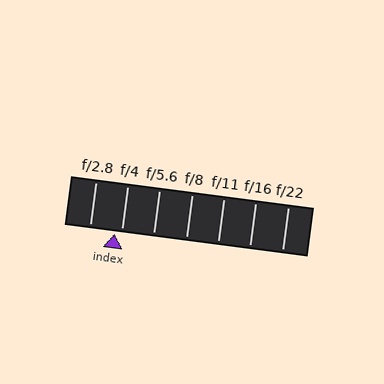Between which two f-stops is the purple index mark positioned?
The index mark is between f/2.8 and f/4.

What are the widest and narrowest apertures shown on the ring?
The widest aperture shown is f/2.8 and the narrowest is f/22.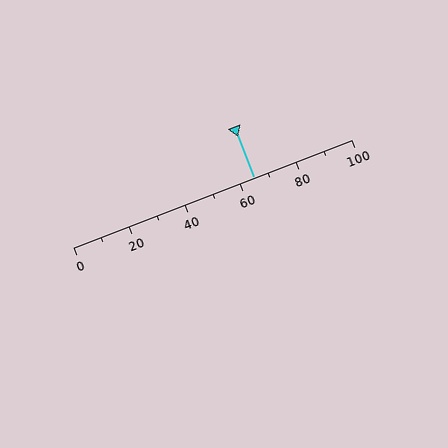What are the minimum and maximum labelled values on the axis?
The axis runs from 0 to 100.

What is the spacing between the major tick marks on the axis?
The major ticks are spaced 20 apart.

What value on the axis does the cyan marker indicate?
The marker indicates approximately 65.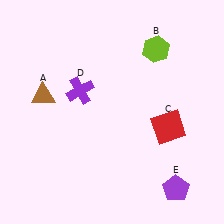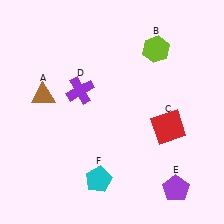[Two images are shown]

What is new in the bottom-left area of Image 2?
A cyan pentagon (F) was added in the bottom-left area of Image 2.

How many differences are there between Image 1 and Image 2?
There is 1 difference between the two images.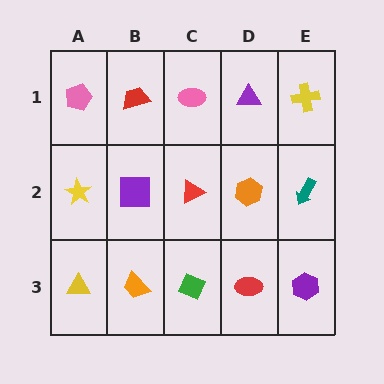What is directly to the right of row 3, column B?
A green diamond.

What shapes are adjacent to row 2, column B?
A red trapezoid (row 1, column B), an orange trapezoid (row 3, column B), a yellow star (row 2, column A), a red triangle (row 2, column C).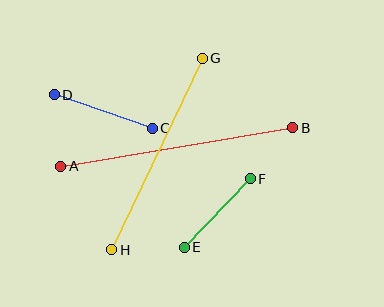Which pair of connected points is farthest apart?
Points A and B are farthest apart.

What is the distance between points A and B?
The distance is approximately 236 pixels.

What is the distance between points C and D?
The distance is approximately 103 pixels.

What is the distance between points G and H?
The distance is approximately 212 pixels.